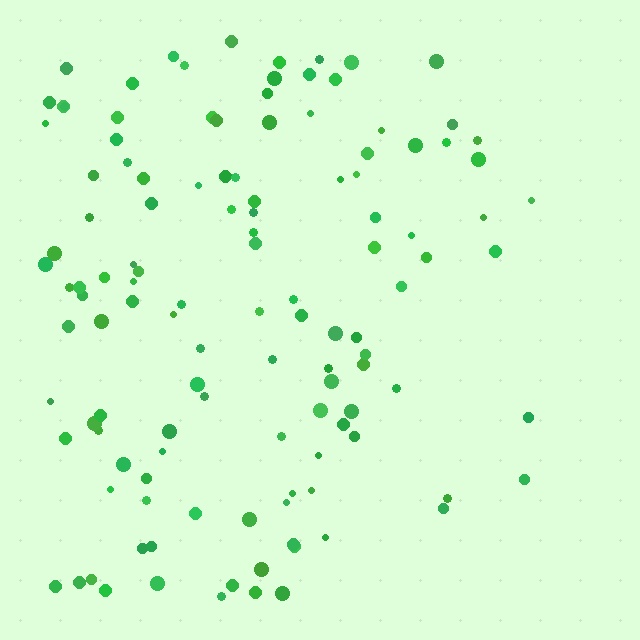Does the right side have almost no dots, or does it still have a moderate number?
Still a moderate number, just noticeably fewer than the left.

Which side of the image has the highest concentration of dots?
The left.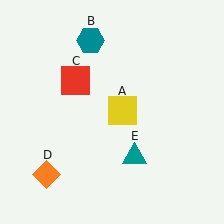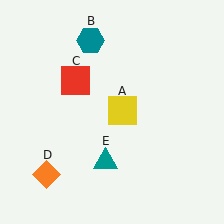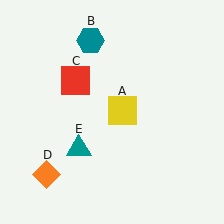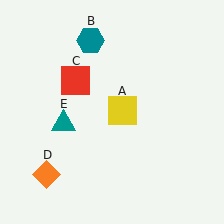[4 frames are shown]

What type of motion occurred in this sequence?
The teal triangle (object E) rotated clockwise around the center of the scene.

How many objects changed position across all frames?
1 object changed position: teal triangle (object E).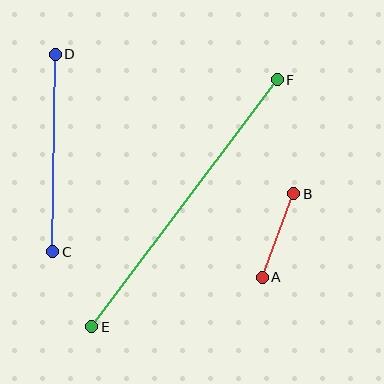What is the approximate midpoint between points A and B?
The midpoint is at approximately (278, 235) pixels.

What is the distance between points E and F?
The distance is approximately 309 pixels.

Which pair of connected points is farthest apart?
Points E and F are farthest apart.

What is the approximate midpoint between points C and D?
The midpoint is at approximately (54, 153) pixels.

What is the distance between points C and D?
The distance is approximately 197 pixels.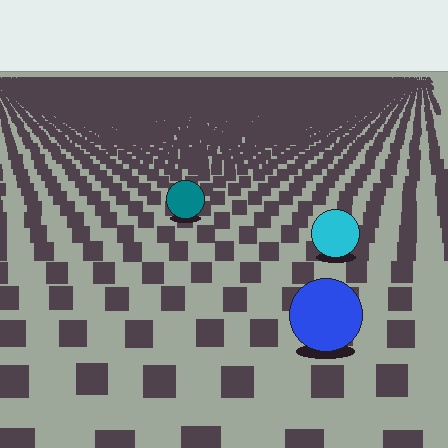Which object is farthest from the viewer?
The teal circle is farthest from the viewer. It appears smaller and the ground texture around it is denser.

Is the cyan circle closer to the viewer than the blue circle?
No. The blue circle is closer — you can tell from the texture gradient: the ground texture is coarser near it.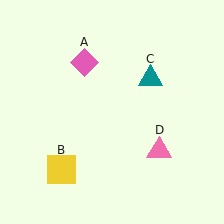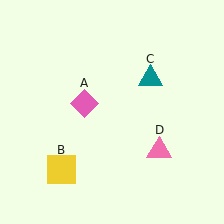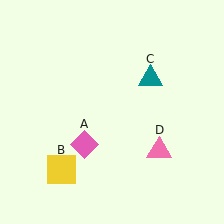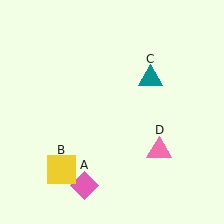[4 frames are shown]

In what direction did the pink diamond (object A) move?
The pink diamond (object A) moved down.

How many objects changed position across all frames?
1 object changed position: pink diamond (object A).